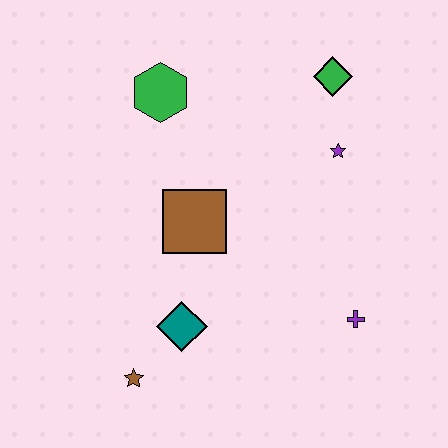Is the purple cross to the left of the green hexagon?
No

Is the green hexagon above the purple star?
Yes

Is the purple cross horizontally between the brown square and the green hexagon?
No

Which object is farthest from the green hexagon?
The purple cross is farthest from the green hexagon.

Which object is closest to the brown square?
The teal diamond is closest to the brown square.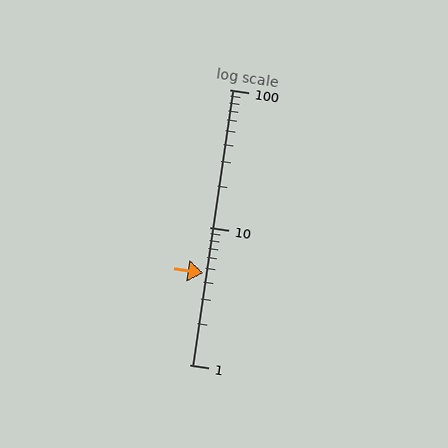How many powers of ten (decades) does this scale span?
The scale spans 2 decades, from 1 to 100.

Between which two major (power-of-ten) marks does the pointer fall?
The pointer is between 1 and 10.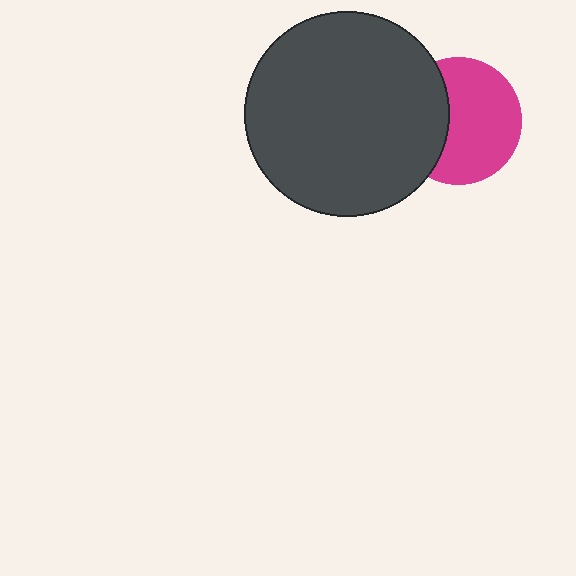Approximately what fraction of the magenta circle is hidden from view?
Roughly 35% of the magenta circle is hidden behind the dark gray circle.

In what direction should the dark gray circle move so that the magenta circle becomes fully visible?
The dark gray circle should move left. That is the shortest direction to clear the overlap and leave the magenta circle fully visible.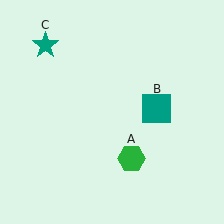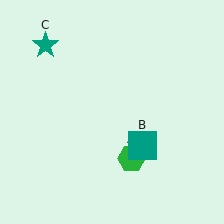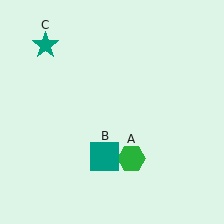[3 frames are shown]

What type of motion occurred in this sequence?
The teal square (object B) rotated clockwise around the center of the scene.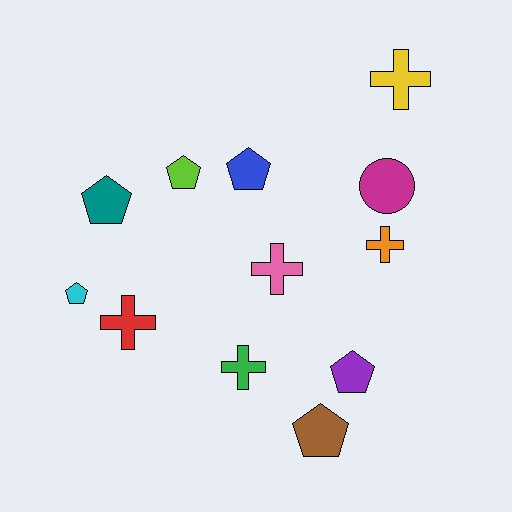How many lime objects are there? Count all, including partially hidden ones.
There is 1 lime object.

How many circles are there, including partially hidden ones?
There is 1 circle.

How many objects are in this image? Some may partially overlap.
There are 12 objects.